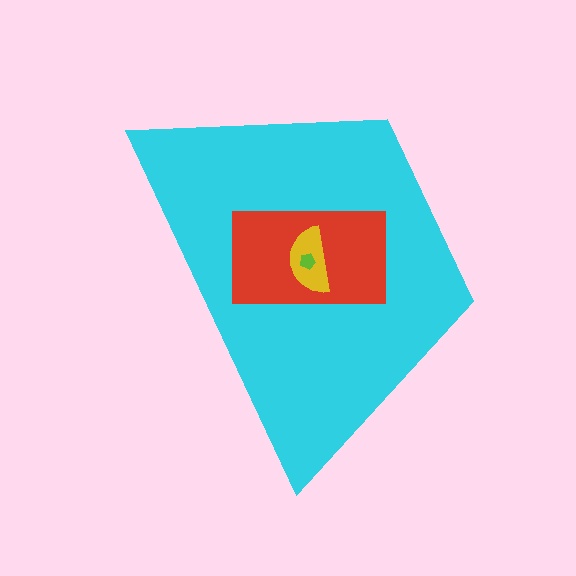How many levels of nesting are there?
4.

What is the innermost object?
The lime pentagon.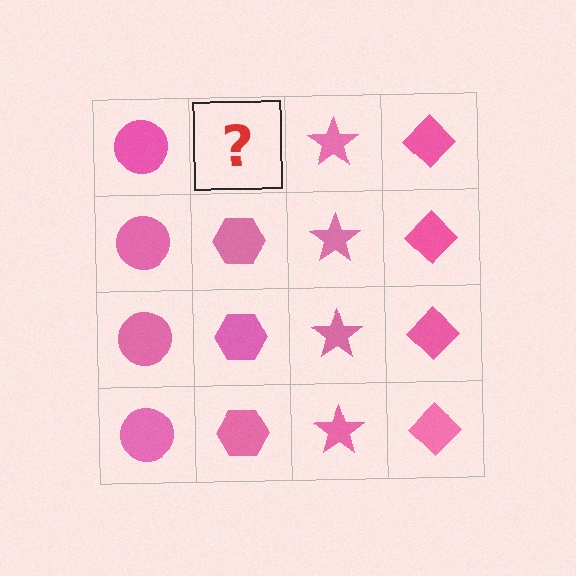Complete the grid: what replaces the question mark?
The question mark should be replaced with a pink hexagon.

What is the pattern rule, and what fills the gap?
The rule is that each column has a consistent shape. The gap should be filled with a pink hexagon.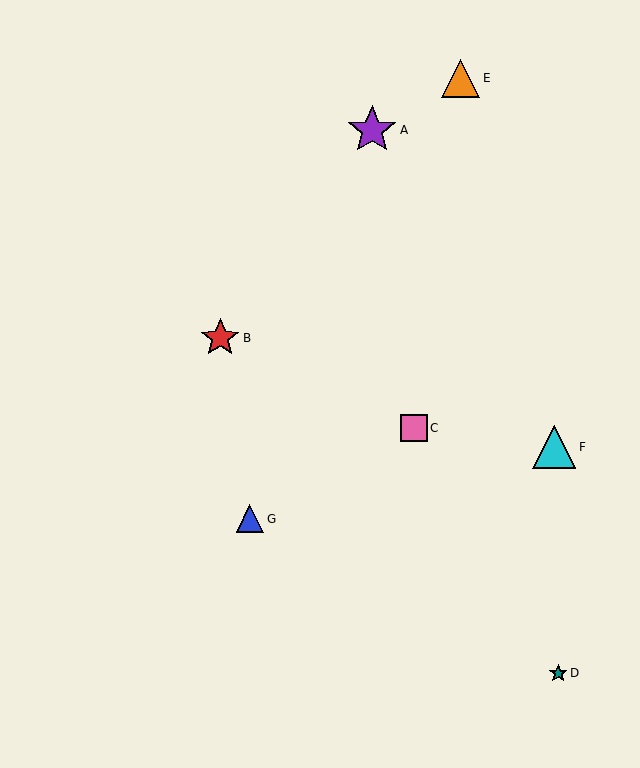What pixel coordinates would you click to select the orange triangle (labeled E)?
Click at (461, 78) to select the orange triangle E.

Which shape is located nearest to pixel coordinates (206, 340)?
The red star (labeled B) at (220, 338) is nearest to that location.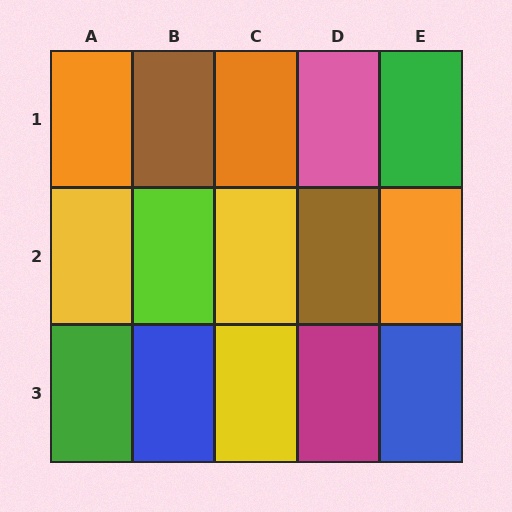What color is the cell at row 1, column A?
Orange.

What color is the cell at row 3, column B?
Blue.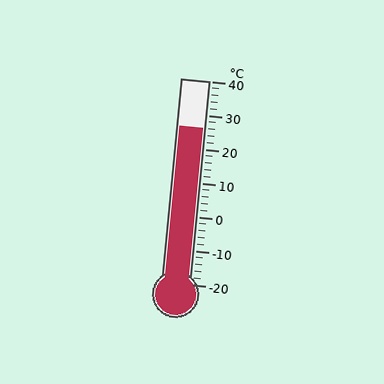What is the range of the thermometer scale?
The thermometer scale ranges from -20°C to 40°C.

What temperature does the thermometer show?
The thermometer shows approximately 26°C.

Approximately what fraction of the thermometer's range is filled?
The thermometer is filled to approximately 75% of its range.